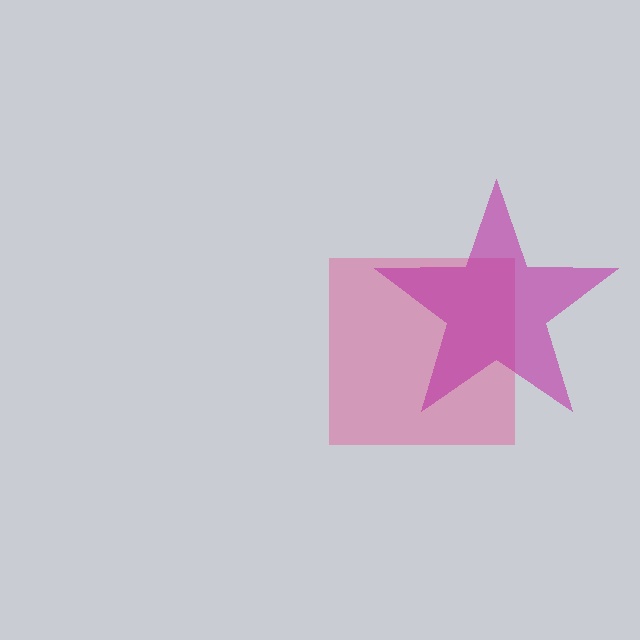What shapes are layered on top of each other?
The layered shapes are: a pink square, a magenta star.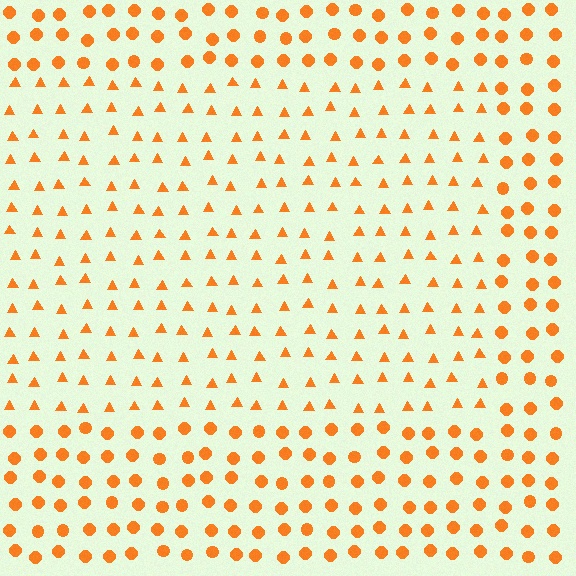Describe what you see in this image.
The image is filled with small orange elements arranged in a uniform grid. A rectangle-shaped region contains triangles, while the surrounding area contains circles. The boundary is defined purely by the change in element shape.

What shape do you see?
I see a rectangle.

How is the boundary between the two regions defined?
The boundary is defined by a change in element shape: triangles inside vs. circles outside. All elements share the same color and spacing.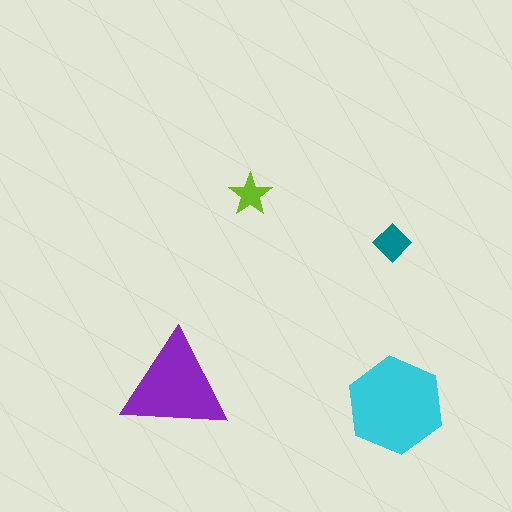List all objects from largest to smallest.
The cyan hexagon, the purple triangle, the teal diamond, the lime star.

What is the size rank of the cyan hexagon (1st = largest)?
1st.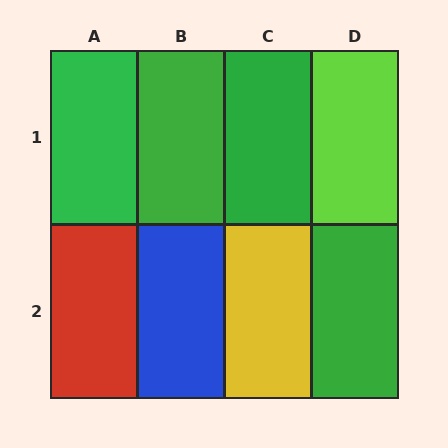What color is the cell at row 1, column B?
Green.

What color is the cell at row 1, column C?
Green.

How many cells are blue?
1 cell is blue.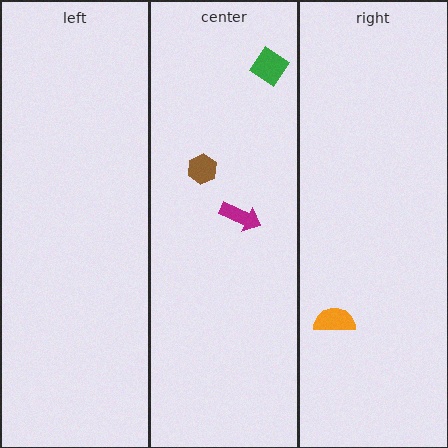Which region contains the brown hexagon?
The center region.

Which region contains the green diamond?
The center region.